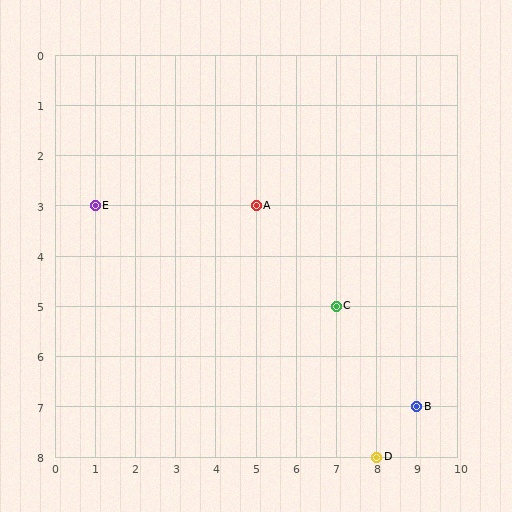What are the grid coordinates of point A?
Point A is at grid coordinates (5, 3).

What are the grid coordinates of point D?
Point D is at grid coordinates (8, 8).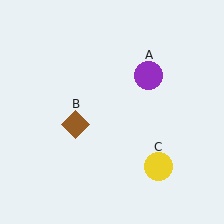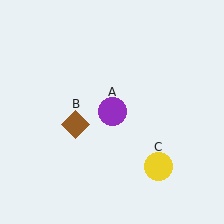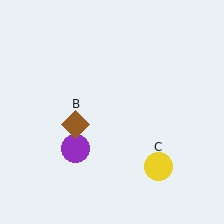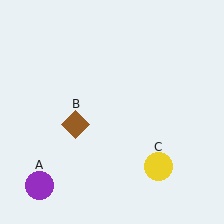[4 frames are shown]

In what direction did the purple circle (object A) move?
The purple circle (object A) moved down and to the left.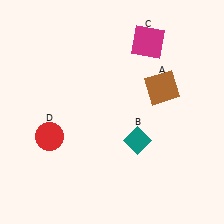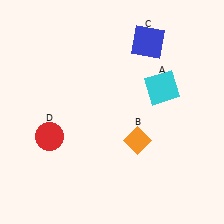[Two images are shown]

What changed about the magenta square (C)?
In Image 1, C is magenta. In Image 2, it changed to blue.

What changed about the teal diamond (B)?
In Image 1, B is teal. In Image 2, it changed to orange.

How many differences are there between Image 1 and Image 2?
There are 3 differences between the two images.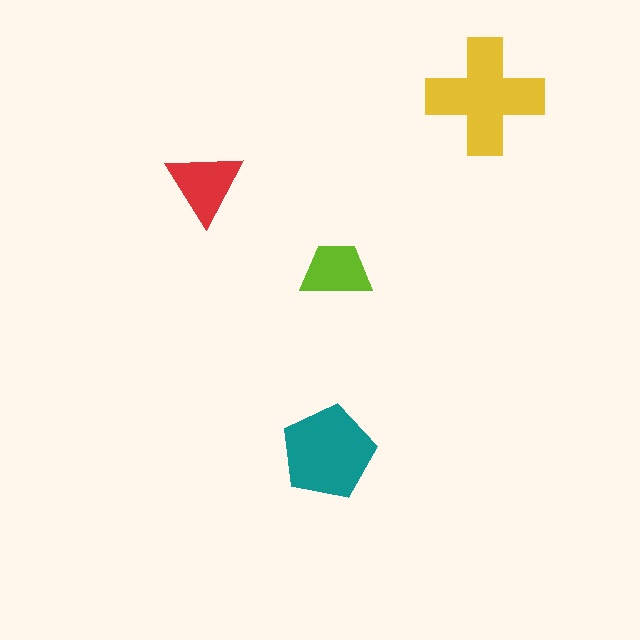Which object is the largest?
The yellow cross.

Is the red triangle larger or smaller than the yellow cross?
Smaller.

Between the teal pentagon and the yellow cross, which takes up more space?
The yellow cross.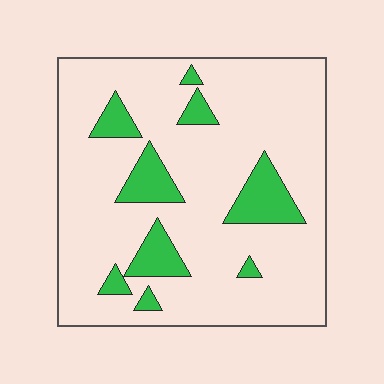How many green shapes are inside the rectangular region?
9.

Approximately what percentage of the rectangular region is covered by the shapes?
Approximately 15%.